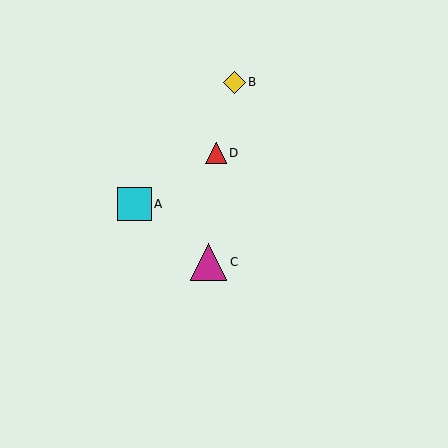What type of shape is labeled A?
Shape A is a cyan square.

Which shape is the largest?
The magenta triangle (labeled C) is the largest.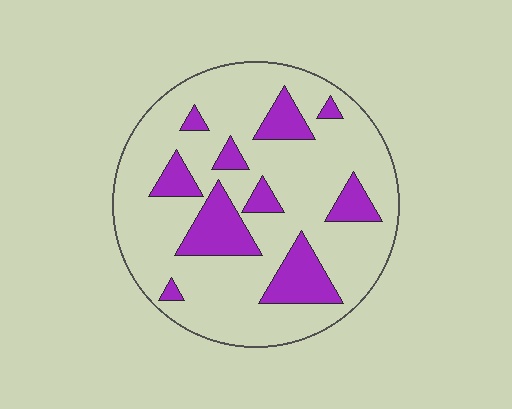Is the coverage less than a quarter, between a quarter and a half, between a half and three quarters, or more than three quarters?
Less than a quarter.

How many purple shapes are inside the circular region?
10.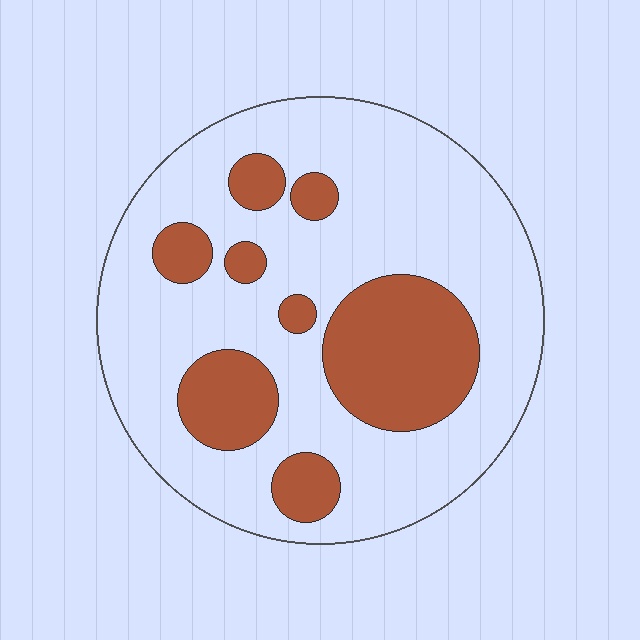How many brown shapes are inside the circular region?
8.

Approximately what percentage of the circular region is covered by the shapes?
Approximately 25%.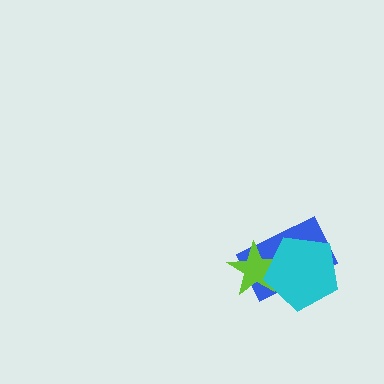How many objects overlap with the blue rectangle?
2 objects overlap with the blue rectangle.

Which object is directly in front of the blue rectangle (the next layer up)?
The lime star is directly in front of the blue rectangle.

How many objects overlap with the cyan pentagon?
2 objects overlap with the cyan pentagon.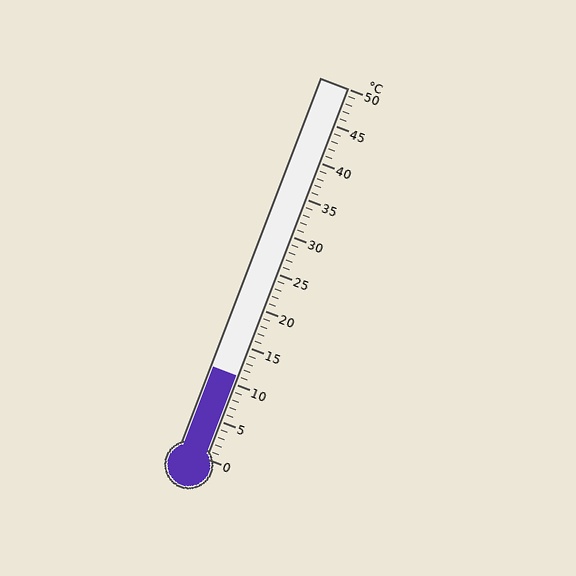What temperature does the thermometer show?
The thermometer shows approximately 11°C.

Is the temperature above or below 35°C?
The temperature is below 35°C.